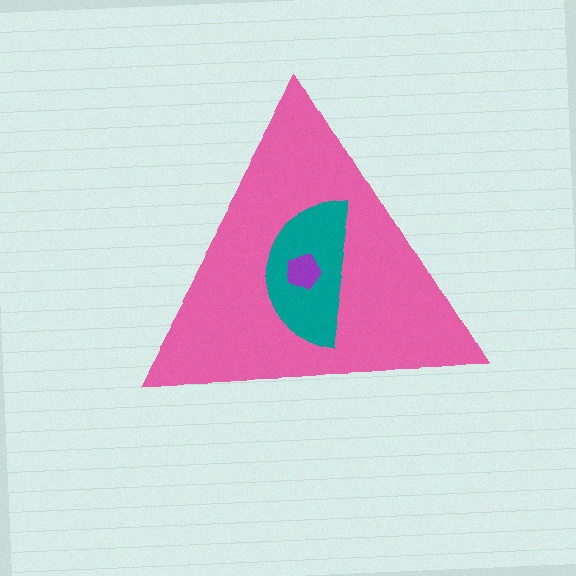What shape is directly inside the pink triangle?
The teal semicircle.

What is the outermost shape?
The pink triangle.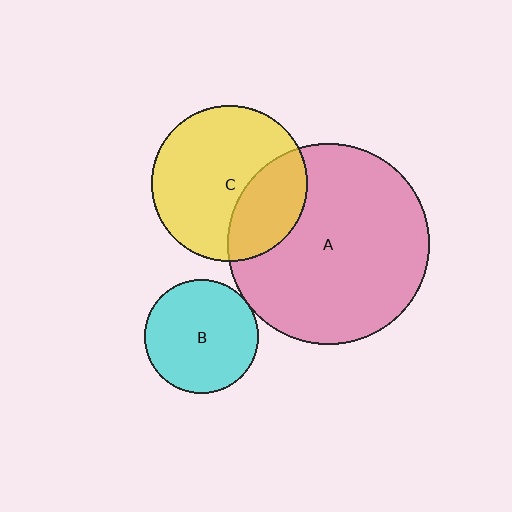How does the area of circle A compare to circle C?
Approximately 1.7 times.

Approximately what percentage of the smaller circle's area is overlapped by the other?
Approximately 30%.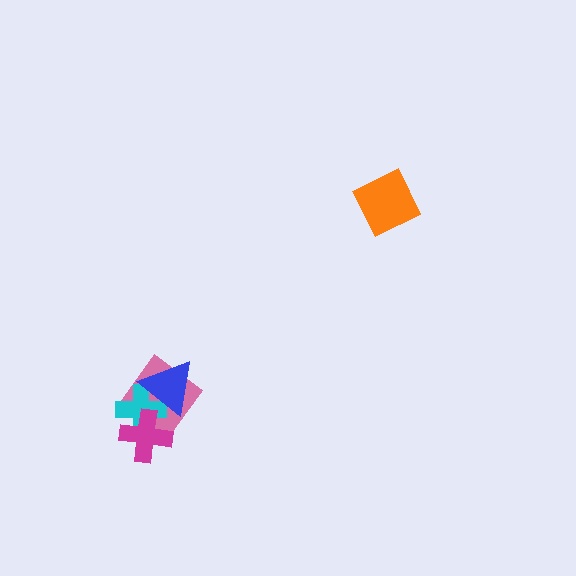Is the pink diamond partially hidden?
Yes, it is partially covered by another shape.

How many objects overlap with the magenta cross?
2 objects overlap with the magenta cross.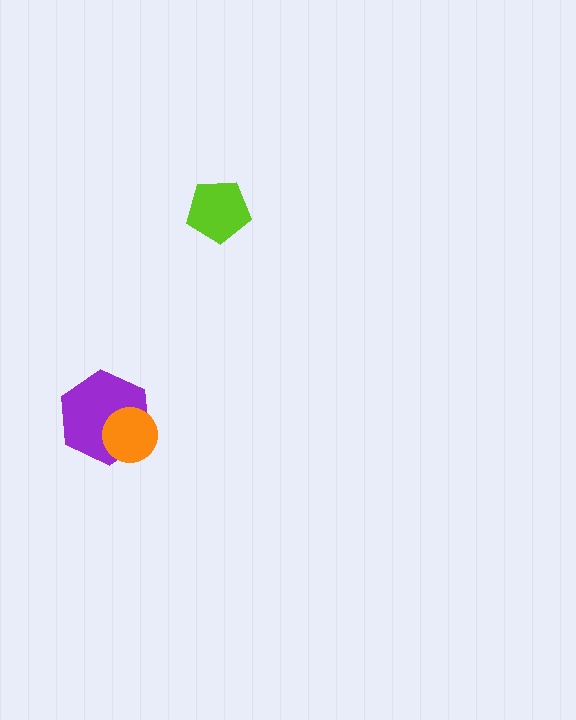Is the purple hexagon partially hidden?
Yes, it is partially covered by another shape.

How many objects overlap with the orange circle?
1 object overlaps with the orange circle.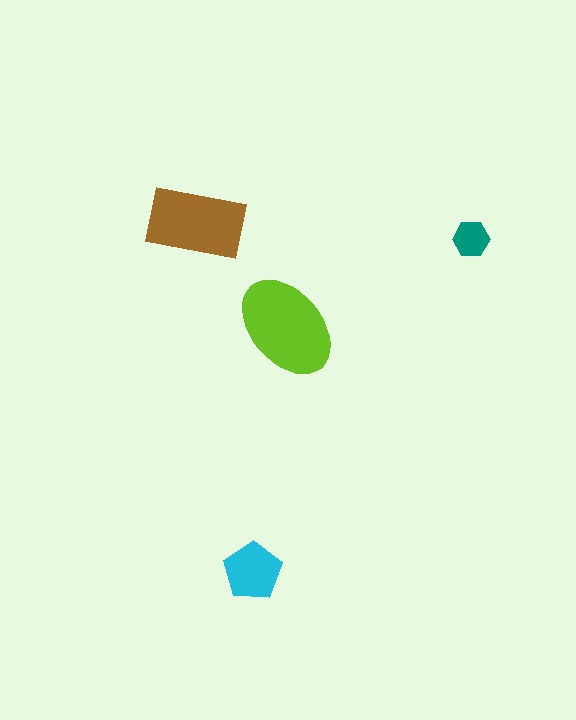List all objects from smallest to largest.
The teal hexagon, the cyan pentagon, the brown rectangle, the lime ellipse.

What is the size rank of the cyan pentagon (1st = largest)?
3rd.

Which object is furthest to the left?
The brown rectangle is leftmost.